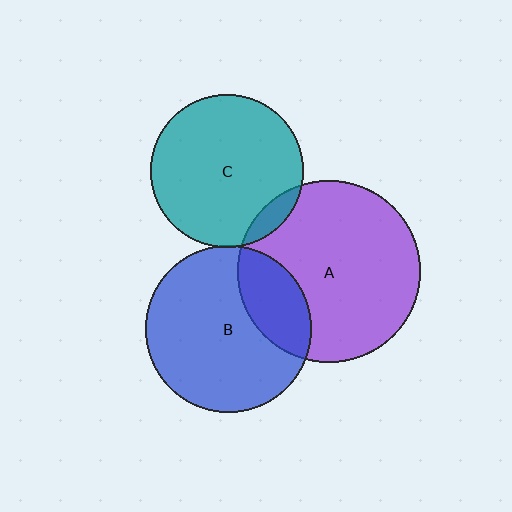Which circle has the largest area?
Circle A (purple).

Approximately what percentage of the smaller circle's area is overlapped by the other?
Approximately 25%.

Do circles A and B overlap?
Yes.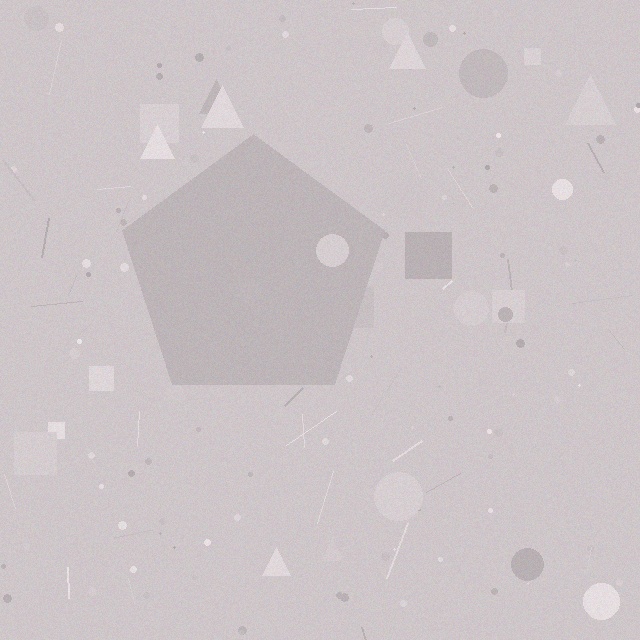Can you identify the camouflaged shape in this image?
The camouflaged shape is a pentagon.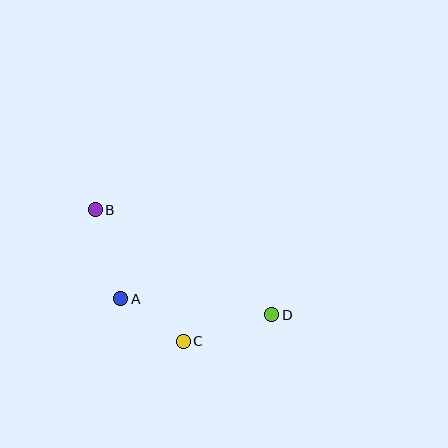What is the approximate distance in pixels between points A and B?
The distance between A and B is approximately 92 pixels.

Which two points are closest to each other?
Points A and C are closest to each other.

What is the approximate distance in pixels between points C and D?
The distance between C and D is approximately 92 pixels.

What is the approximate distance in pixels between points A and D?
The distance between A and D is approximately 152 pixels.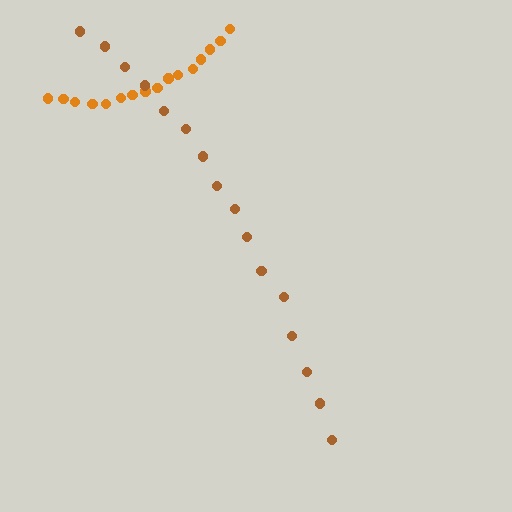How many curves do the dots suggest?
There are 2 distinct paths.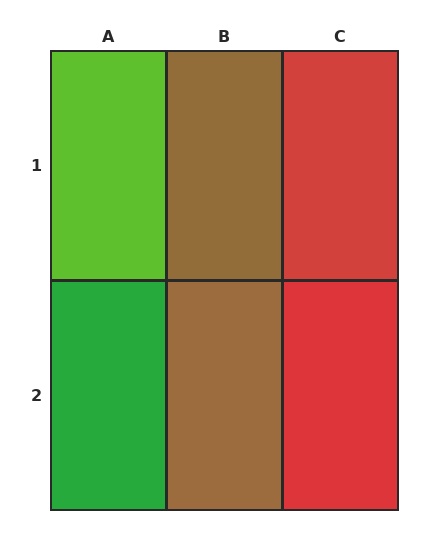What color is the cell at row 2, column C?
Red.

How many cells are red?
2 cells are red.